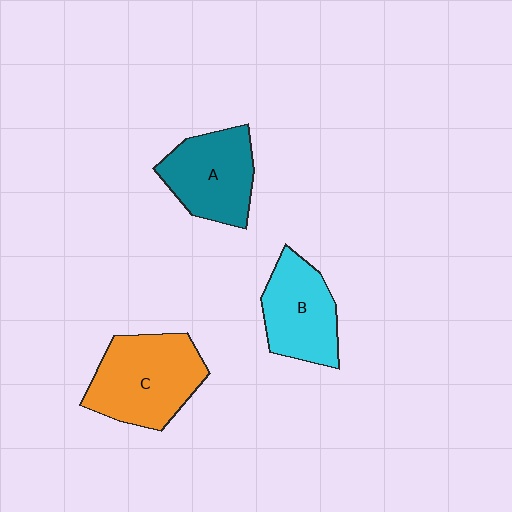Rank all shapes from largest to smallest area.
From largest to smallest: C (orange), A (teal), B (cyan).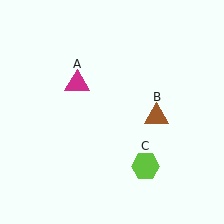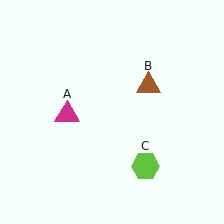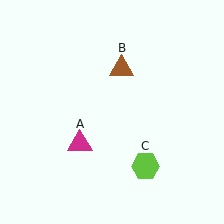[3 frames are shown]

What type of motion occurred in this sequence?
The magenta triangle (object A), brown triangle (object B) rotated counterclockwise around the center of the scene.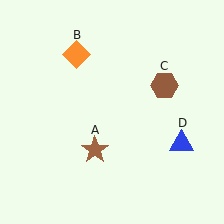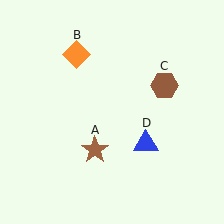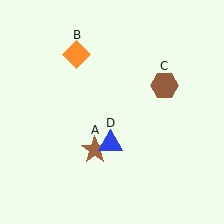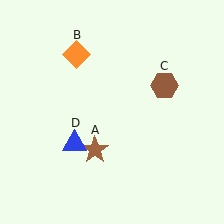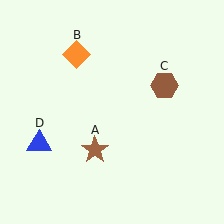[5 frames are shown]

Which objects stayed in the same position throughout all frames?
Brown star (object A) and orange diamond (object B) and brown hexagon (object C) remained stationary.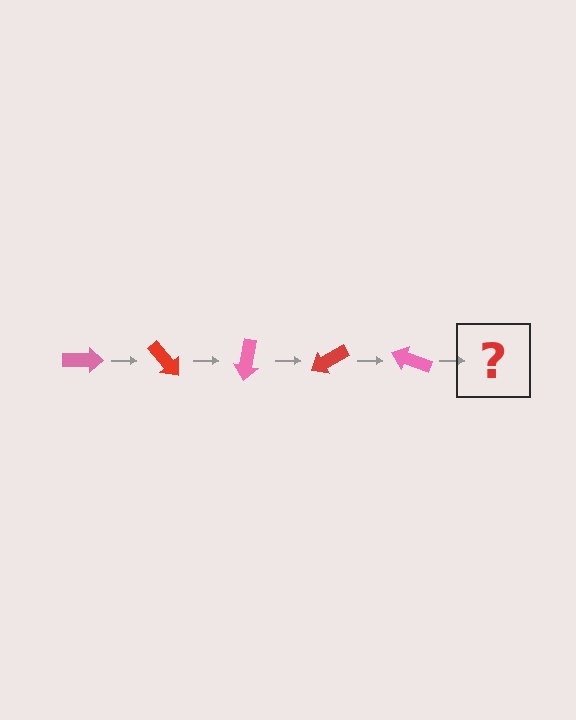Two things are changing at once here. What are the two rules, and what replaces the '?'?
The two rules are that it rotates 50 degrees each step and the color cycles through pink and red. The '?' should be a red arrow, rotated 250 degrees from the start.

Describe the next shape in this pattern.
It should be a red arrow, rotated 250 degrees from the start.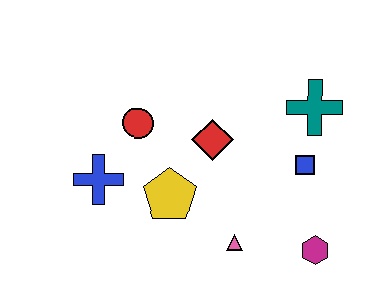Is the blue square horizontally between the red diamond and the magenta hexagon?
Yes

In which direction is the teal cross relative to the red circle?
The teal cross is to the right of the red circle.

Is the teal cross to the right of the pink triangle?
Yes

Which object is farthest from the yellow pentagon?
The teal cross is farthest from the yellow pentagon.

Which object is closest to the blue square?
The teal cross is closest to the blue square.